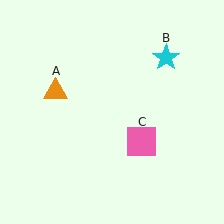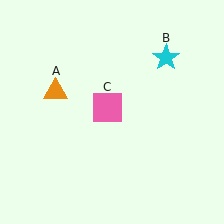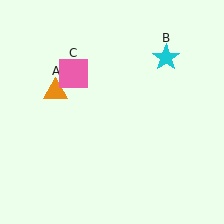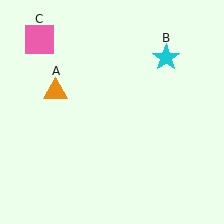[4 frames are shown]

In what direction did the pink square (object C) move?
The pink square (object C) moved up and to the left.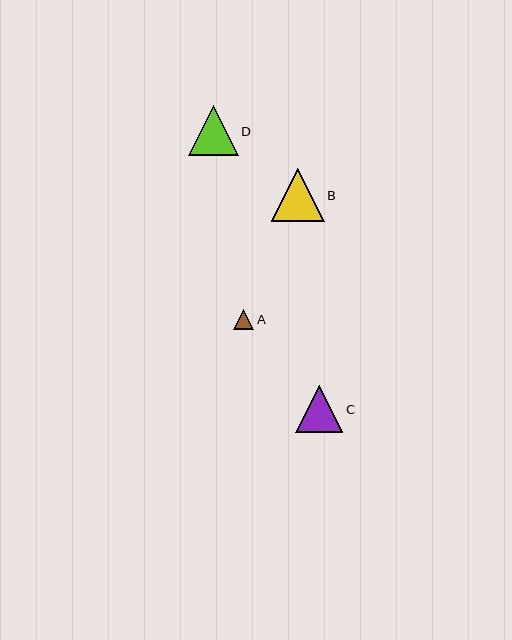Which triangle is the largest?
Triangle B is the largest with a size of approximately 53 pixels.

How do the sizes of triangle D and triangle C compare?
Triangle D and triangle C are approximately the same size.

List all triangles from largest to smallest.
From largest to smallest: B, D, C, A.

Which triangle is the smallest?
Triangle A is the smallest with a size of approximately 20 pixels.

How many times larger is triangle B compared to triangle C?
Triangle B is approximately 1.1 times the size of triangle C.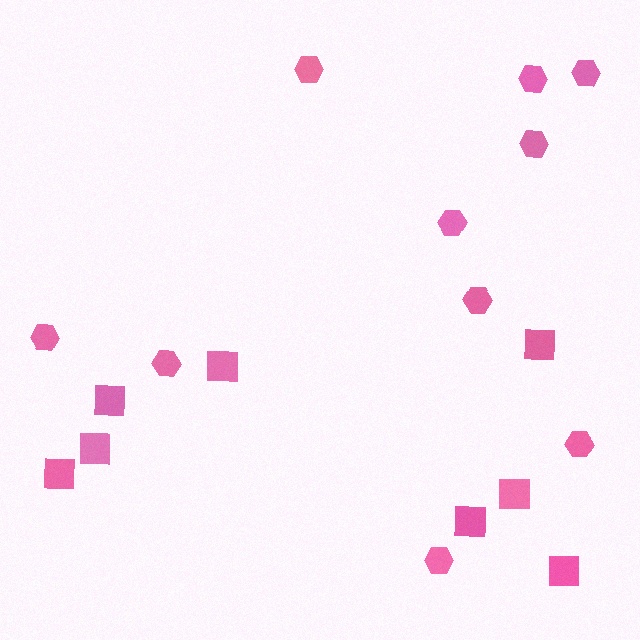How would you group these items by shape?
There are 2 groups: one group of squares (8) and one group of hexagons (10).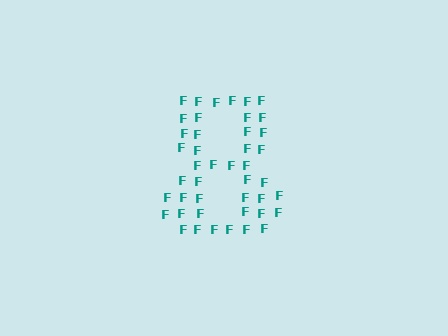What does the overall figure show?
The overall figure shows the digit 8.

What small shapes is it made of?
It is made of small letter F's.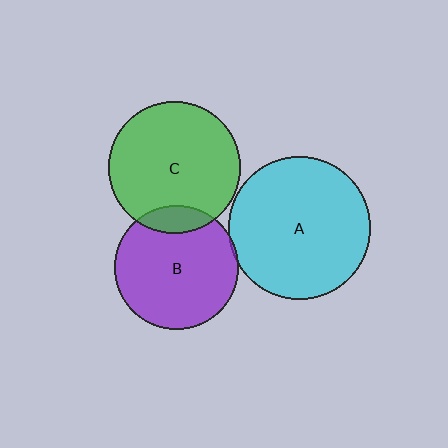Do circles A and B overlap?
Yes.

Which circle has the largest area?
Circle A (cyan).